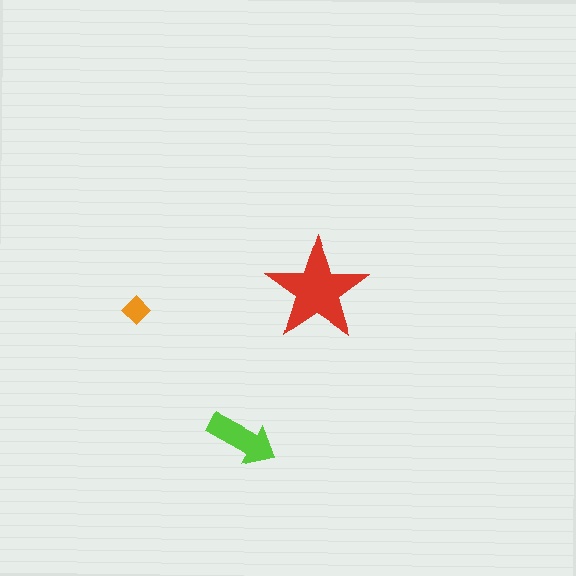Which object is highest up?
The red star is topmost.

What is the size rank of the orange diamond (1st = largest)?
3rd.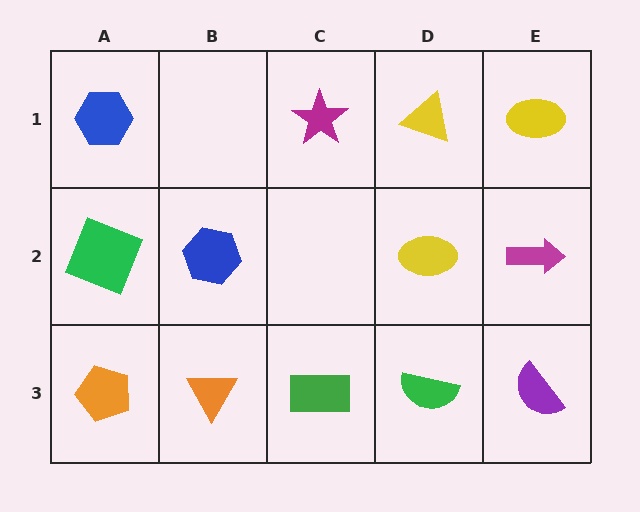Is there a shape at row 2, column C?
No, that cell is empty.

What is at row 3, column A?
An orange pentagon.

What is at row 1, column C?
A magenta star.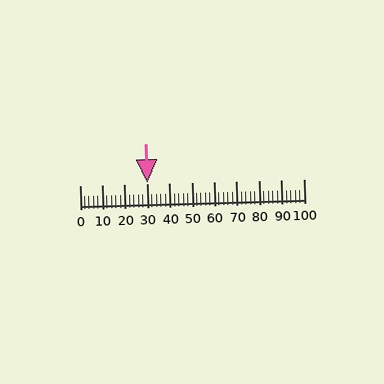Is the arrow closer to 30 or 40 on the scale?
The arrow is closer to 30.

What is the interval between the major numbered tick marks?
The major tick marks are spaced 10 units apart.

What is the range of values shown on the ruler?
The ruler shows values from 0 to 100.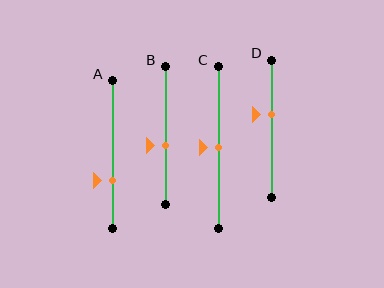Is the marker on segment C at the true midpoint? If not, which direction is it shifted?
Yes, the marker on segment C is at the true midpoint.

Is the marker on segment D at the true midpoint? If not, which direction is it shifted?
No, the marker on segment D is shifted upward by about 10% of the segment length.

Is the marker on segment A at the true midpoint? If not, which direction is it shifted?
No, the marker on segment A is shifted downward by about 18% of the segment length.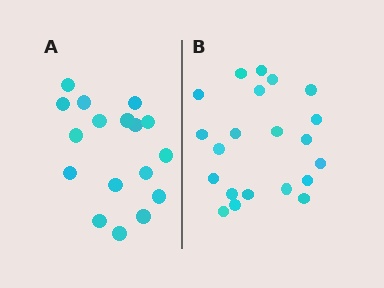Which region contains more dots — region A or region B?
Region B (the right region) has more dots.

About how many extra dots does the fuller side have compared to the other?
Region B has about 4 more dots than region A.